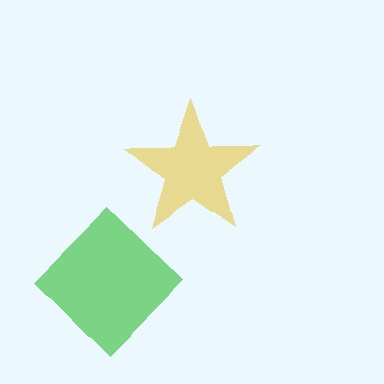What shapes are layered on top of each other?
The layered shapes are: a yellow star, a green diamond.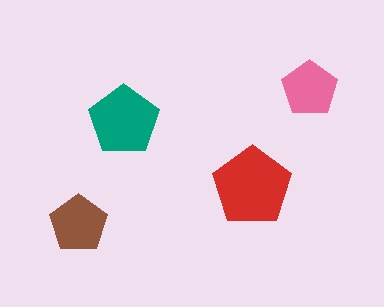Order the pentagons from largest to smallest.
the red one, the teal one, the brown one, the pink one.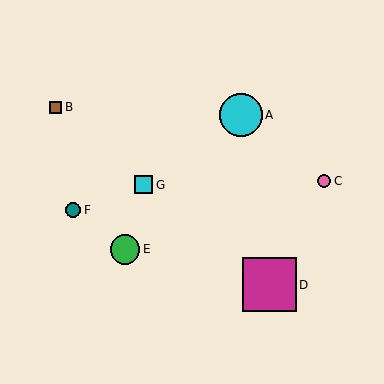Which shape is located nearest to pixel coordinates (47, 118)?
The brown square (labeled B) at (56, 107) is nearest to that location.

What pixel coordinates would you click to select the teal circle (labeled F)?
Click at (73, 210) to select the teal circle F.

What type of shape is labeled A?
Shape A is a cyan circle.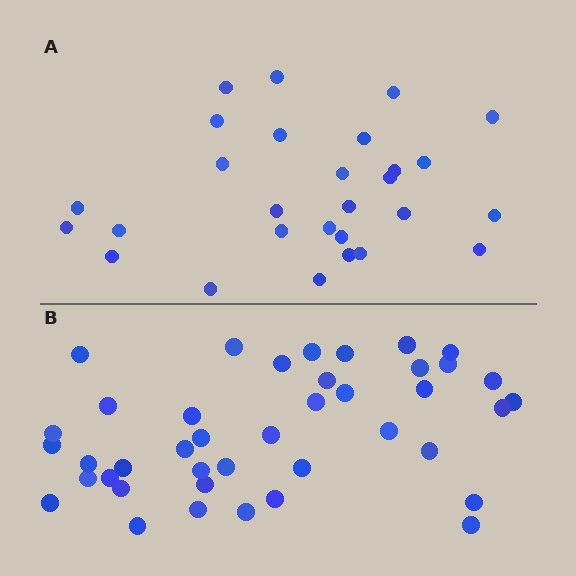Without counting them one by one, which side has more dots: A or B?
Region B (the bottom region) has more dots.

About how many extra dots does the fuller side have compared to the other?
Region B has approximately 15 more dots than region A.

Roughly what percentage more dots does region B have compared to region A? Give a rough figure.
About 45% more.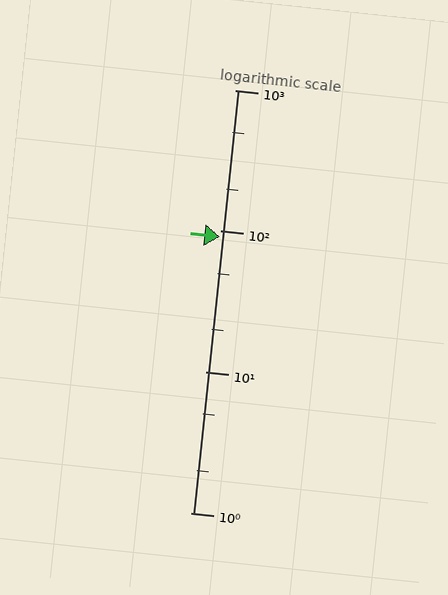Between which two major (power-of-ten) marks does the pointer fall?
The pointer is between 10 and 100.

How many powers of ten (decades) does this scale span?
The scale spans 3 decades, from 1 to 1000.